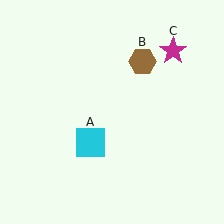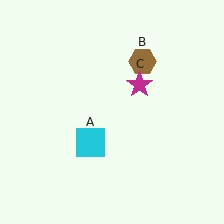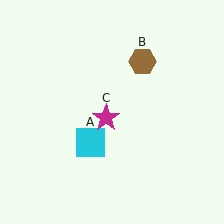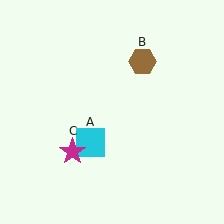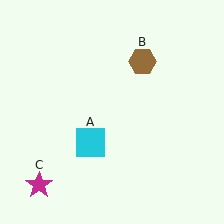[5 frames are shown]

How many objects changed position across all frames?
1 object changed position: magenta star (object C).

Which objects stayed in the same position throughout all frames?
Cyan square (object A) and brown hexagon (object B) remained stationary.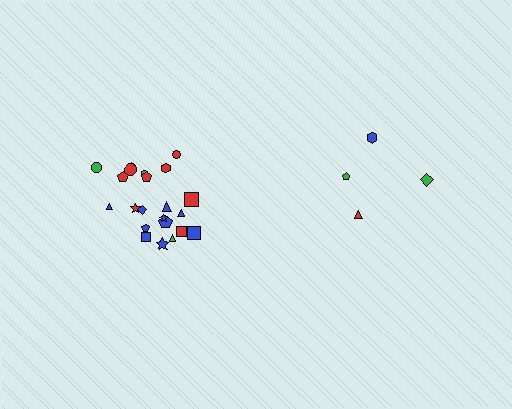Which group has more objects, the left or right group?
The left group.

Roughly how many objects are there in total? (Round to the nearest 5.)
Roughly 25 objects in total.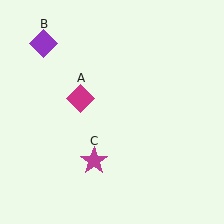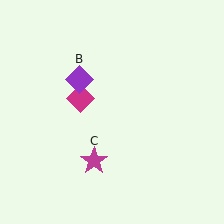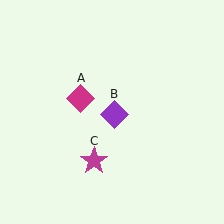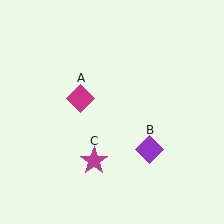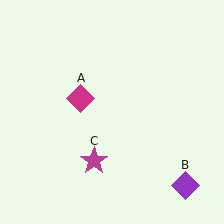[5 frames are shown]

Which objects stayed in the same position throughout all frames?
Magenta diamond (object A) and magenta star (object C) remained stationary.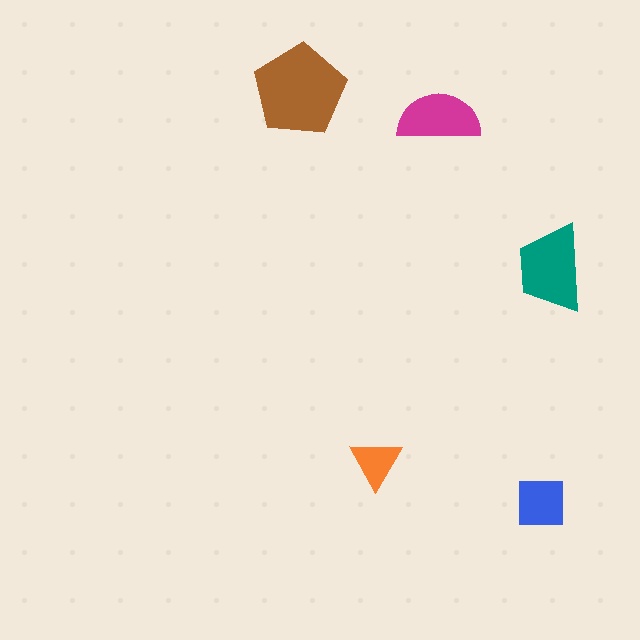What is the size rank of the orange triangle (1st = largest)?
5th.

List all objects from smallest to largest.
The orange triangle, the blue square, the magenta semicircle, the teal trapezoid, the brown pentagon.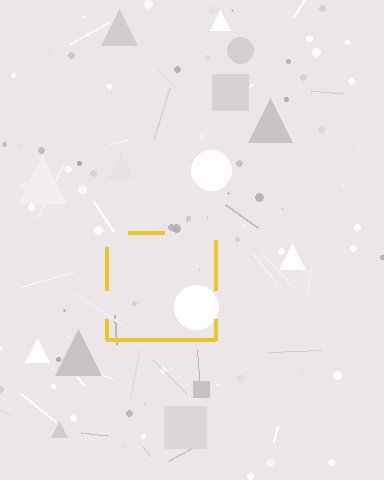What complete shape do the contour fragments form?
The contour fragments form a square.